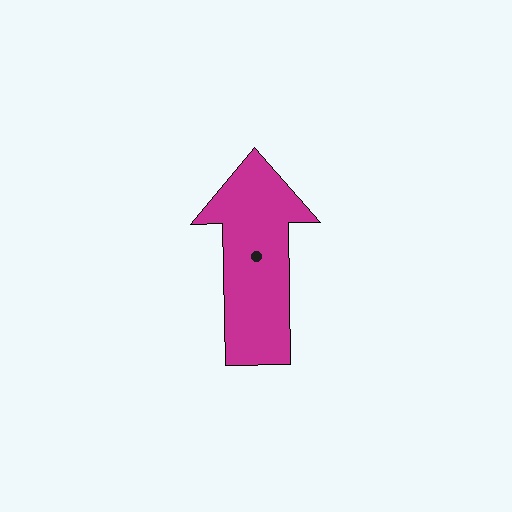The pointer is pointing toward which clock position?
Roughly 12 o'clock.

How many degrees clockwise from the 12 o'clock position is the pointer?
Approximately 359 degrees.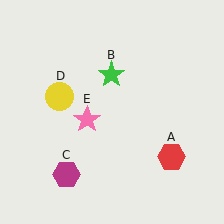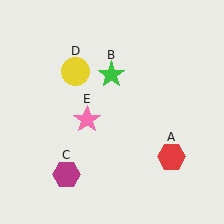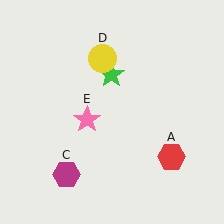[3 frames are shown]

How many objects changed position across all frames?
1 object changed position: yellow circle (object D).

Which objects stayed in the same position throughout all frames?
Red hexagon (object A) and green star (object B) and magenta hexagon (object C) and pink star (object E) remained stationary.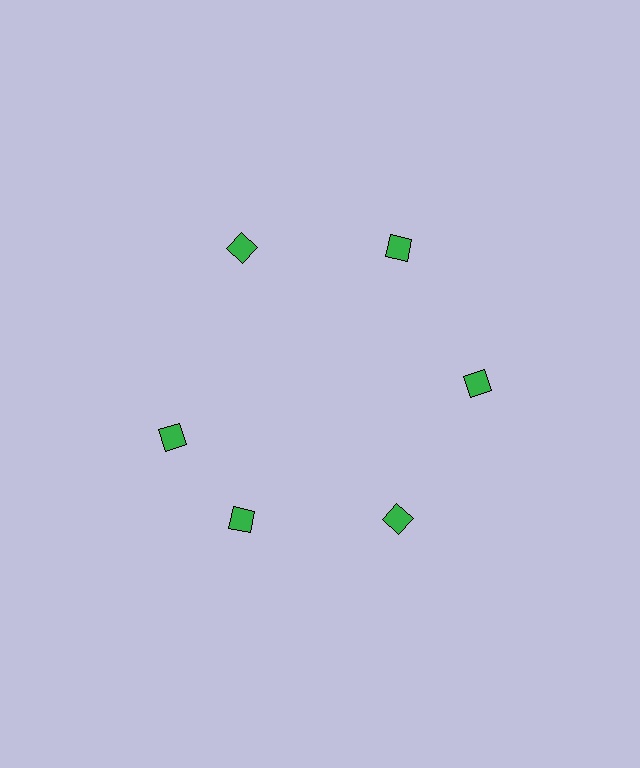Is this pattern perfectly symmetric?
No. The 6 green diamonds are arranged in a ring, but one element near the 9 o'clock position is rotated out of alignment along the ring, breaking the 6-fold rotational symmetry.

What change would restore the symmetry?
The symmetry would be restored by rotating it back into even spacing with its neighbors so that all 6 diamonds sit at equal angles and equal distance from the center.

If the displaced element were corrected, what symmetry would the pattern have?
It would have 6-fold rotational symmetry — the pattern would map onto itself every 60 degrees.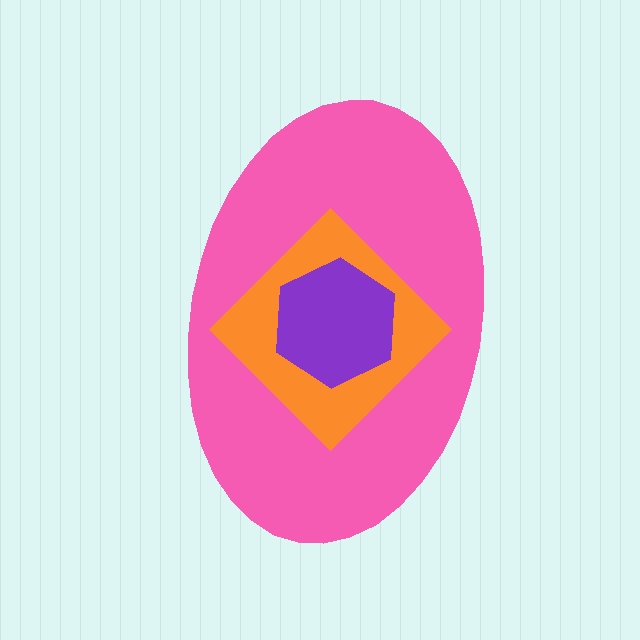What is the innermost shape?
The purple hexagon.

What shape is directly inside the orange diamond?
The purple hexagon.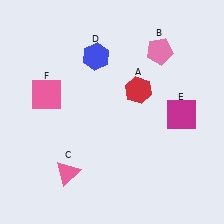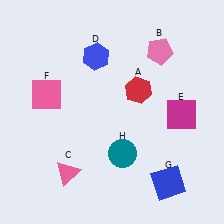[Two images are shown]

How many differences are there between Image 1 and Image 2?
There are 2 differences between the two images.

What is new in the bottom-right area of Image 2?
A blue square (G) was added in the bottom-right area of Image 2.